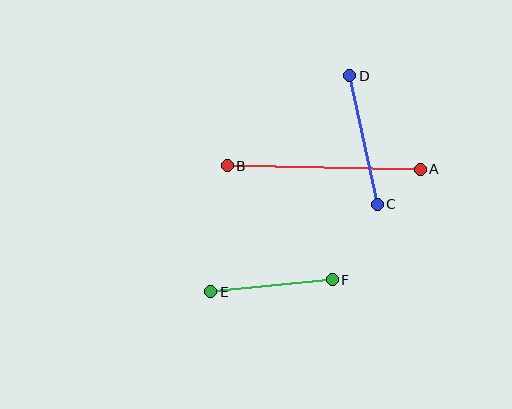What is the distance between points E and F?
The distance is approximately 122 pixels.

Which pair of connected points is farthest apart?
Points A and B are farthest apart.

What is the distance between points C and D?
The distance is approximately 131 pixels.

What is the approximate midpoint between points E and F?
The midpoint is at approximately (272, 286) pixels.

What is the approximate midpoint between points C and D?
The midpoint is at approximately (364, 140) pixels.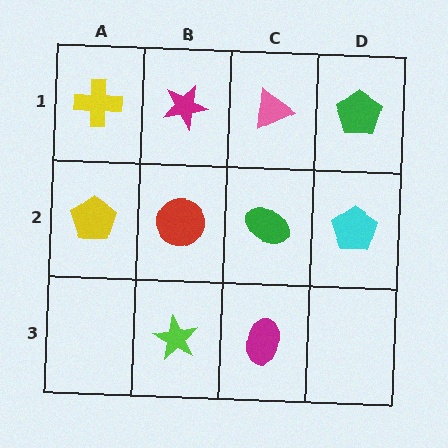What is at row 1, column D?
A green pentagon.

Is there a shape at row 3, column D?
No, that cell is empty.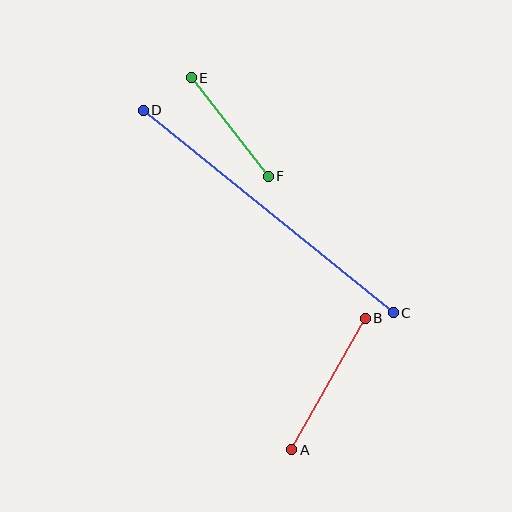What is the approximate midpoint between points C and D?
The midpoint is at approximately (268, 212) pixels.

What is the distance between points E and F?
The distance is approximately 125 pixels.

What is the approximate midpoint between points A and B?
The midpoint is at approximately (328, 384) pixels.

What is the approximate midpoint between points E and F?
The midpoint is at approximately (230, 127) pixels.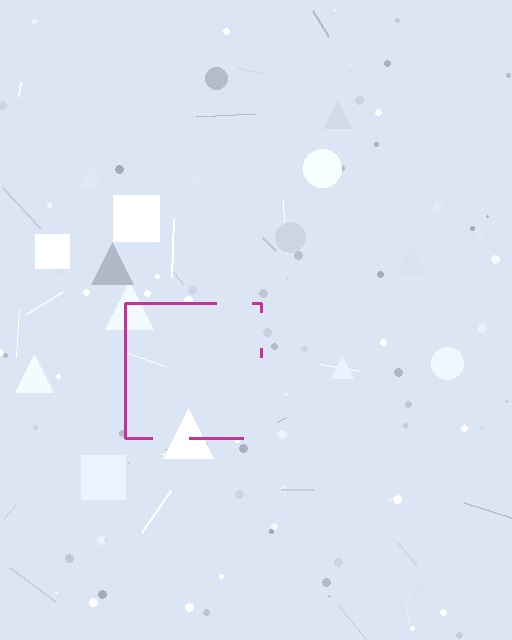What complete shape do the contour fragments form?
The contour fragments form a square.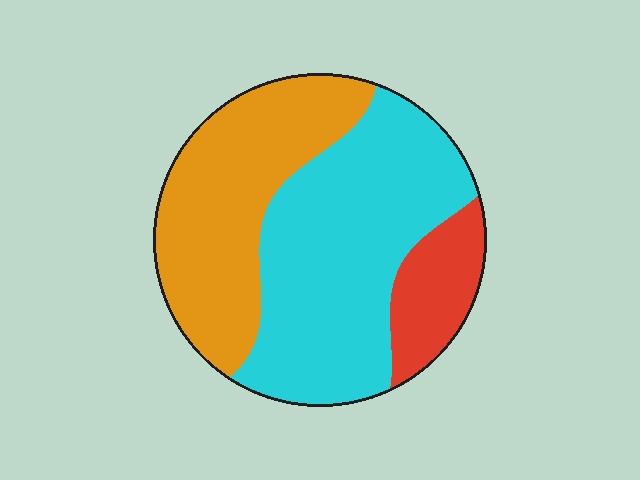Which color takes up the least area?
Red, at roughly 15%.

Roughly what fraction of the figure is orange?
Orange covers 37% of the figure.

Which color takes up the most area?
Cyan, at roughly 50%.